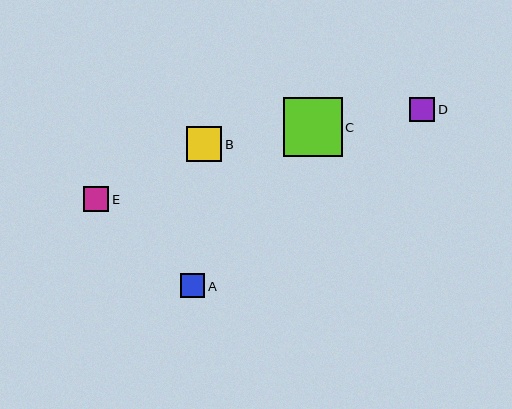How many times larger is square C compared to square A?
Square C is approximately 2.4 times the size of square A.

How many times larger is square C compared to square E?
Square C is approximately 2.3 times the size of square E.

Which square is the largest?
Square C is the largest with a size of approximately 59 pixels.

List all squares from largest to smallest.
From largest to smallest: C, B, E, D, A.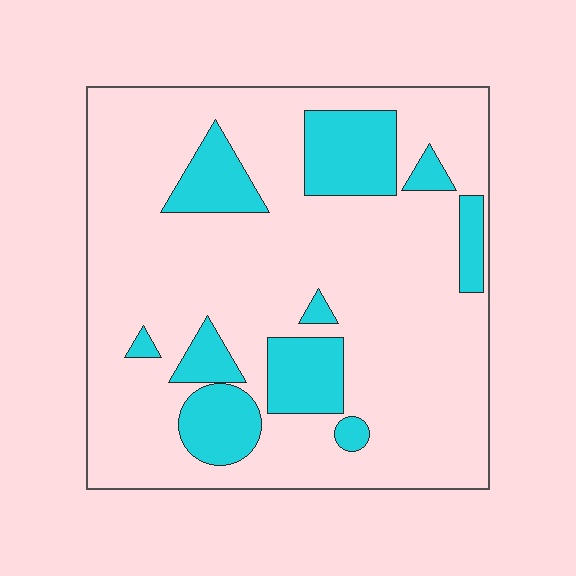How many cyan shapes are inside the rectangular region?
10.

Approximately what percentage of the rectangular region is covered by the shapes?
Approximately 20%.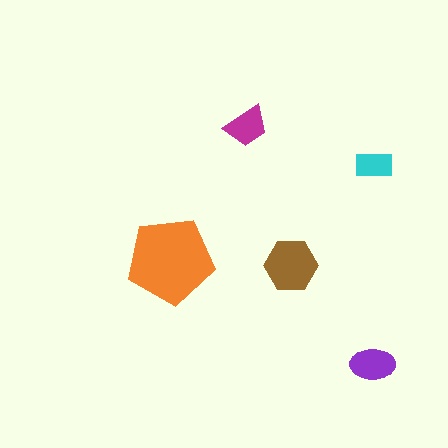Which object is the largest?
The orange pentagon.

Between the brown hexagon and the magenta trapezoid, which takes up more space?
The brown hexagon.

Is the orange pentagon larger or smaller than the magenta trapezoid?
Larger.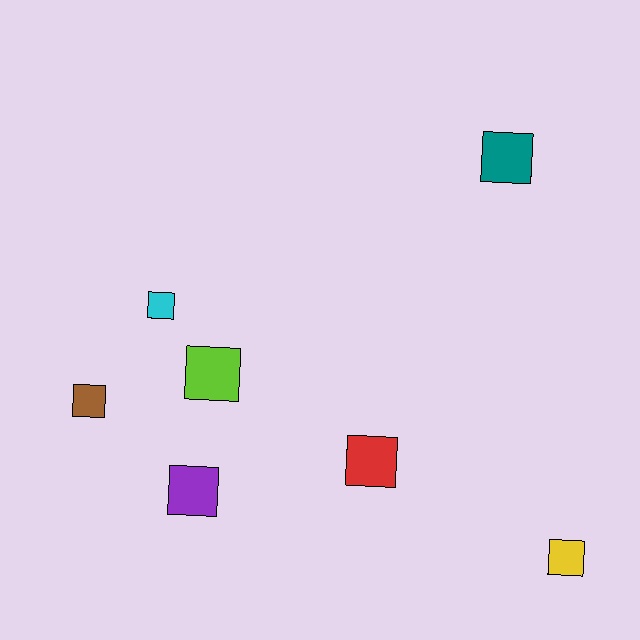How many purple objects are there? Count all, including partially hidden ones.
There is 1 purple object.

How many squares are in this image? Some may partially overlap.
There are 7 squares.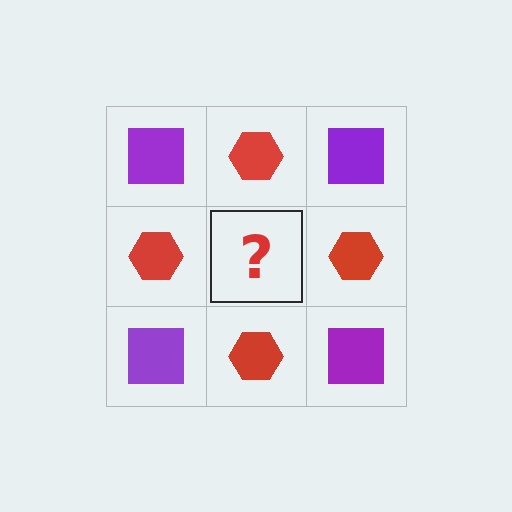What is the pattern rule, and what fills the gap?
The rule is that it alternates purple square and red hexagon in a checkerboard pattern. The gap should be filled with a purple square.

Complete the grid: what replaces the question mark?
The question mark should be replaced with a purple square.